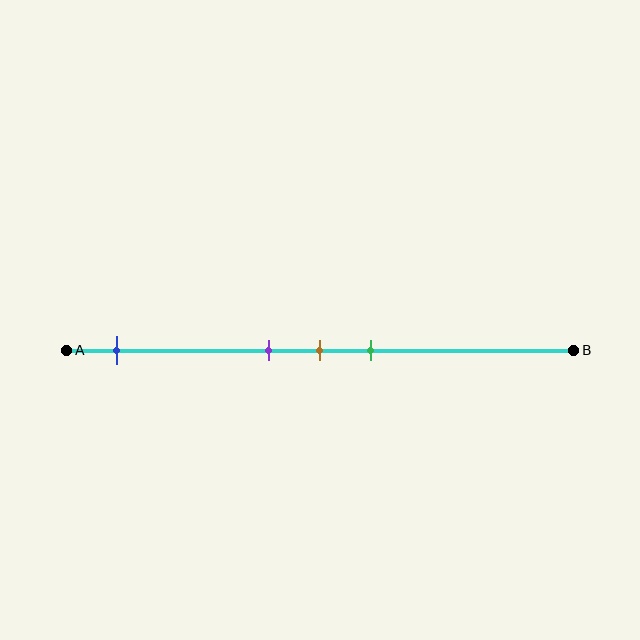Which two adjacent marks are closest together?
The purple and brown marks are the closest adjacent pair.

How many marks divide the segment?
There are 4 marks dividing the segment.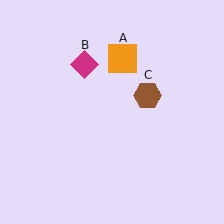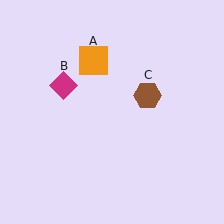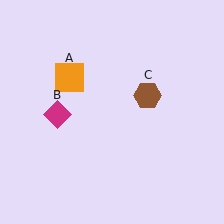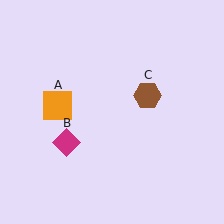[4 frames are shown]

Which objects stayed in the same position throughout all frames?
Brown hexagon (object C) remained stationary.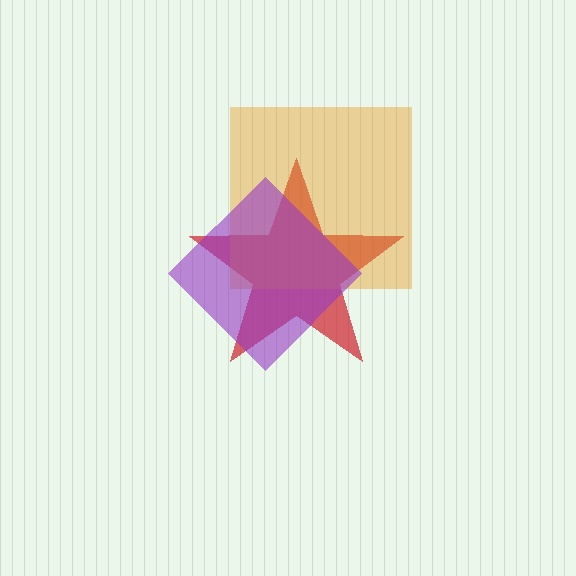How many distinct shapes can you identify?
There are 3 distinct shapes: a red star, an orange square, a purple diamond.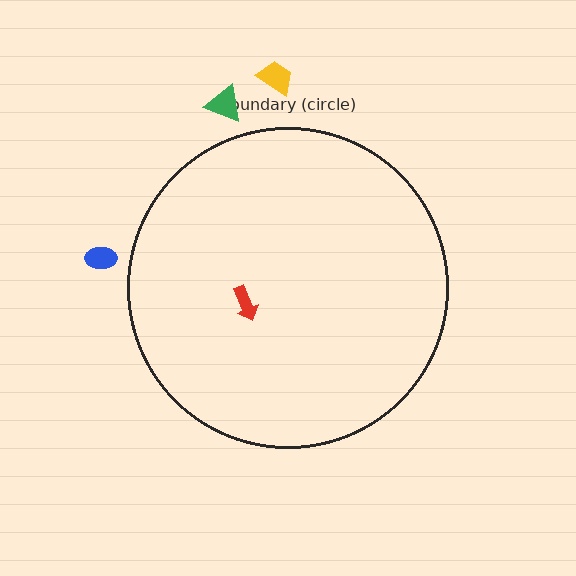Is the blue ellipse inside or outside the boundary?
Outside.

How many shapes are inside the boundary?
1 inside, 3 outside.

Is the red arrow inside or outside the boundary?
Inside.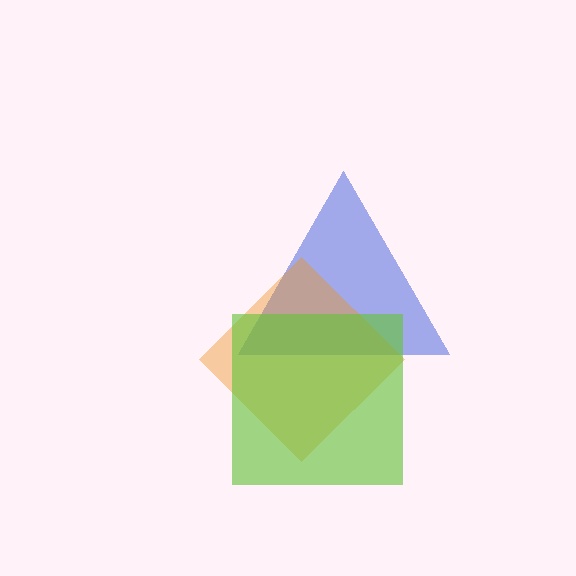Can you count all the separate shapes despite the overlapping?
Yes, there are 3 separate shapes.